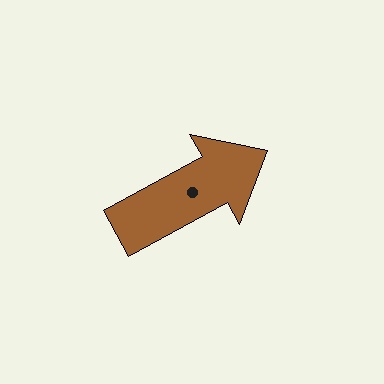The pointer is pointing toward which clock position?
Roughly 2 o'clock.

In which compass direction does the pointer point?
Northeast.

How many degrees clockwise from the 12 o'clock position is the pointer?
Approximately 61 degrees.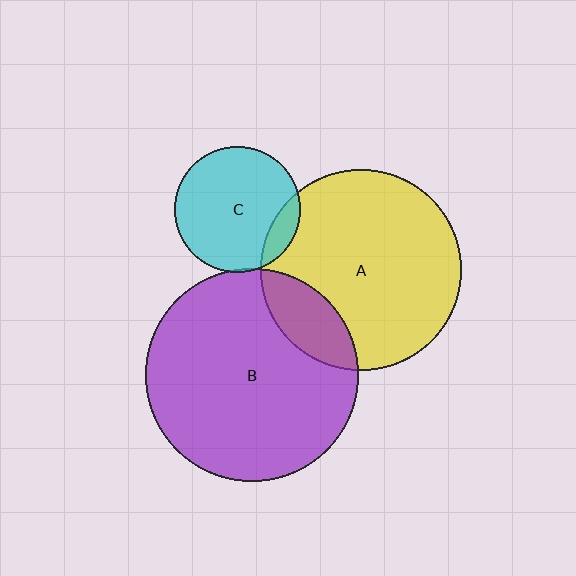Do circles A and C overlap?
Yes.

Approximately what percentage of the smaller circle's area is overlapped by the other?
Approximately 10%.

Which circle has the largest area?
Circle B (purple).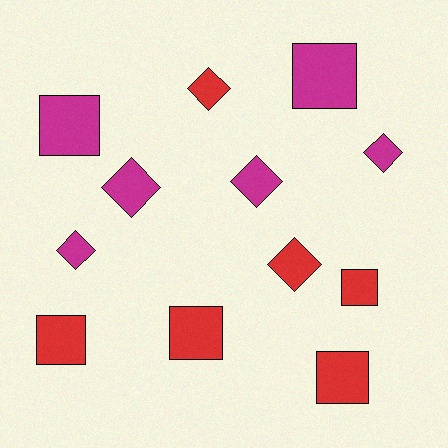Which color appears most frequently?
Red, with 6 objects.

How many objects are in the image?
There are 12 objects.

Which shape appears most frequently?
Diamond, with 6 objects.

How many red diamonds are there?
There are 2 red diamonds.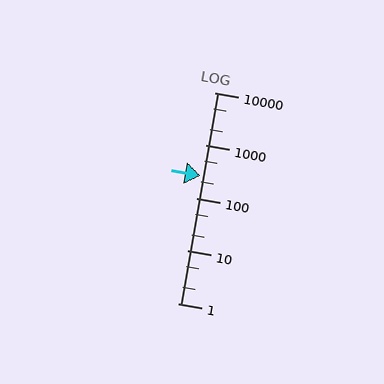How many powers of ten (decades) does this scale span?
The scale spans 4 decades, from 1 to 10000.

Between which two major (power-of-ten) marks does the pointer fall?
The pointer is between 100 and 1000.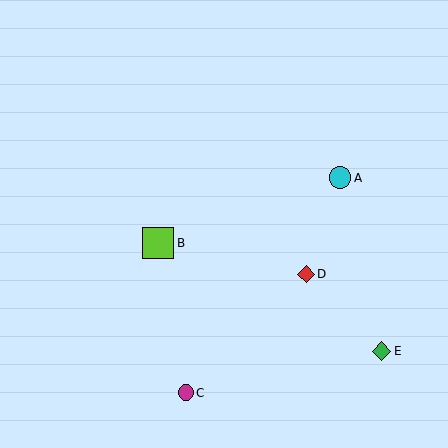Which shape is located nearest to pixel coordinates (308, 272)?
The red diamond (labeled D) at (306, 274) is nearest to that location.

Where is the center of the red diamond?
The center of the red diamond is at (306, 274).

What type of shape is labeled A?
Shape A is a cyan circle.